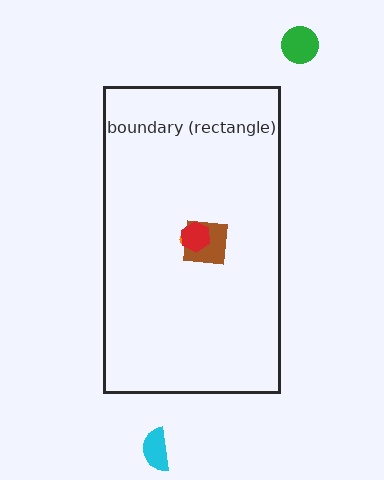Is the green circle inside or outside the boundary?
Outside.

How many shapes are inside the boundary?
3 inside, 2 outside.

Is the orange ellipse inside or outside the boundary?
Inside.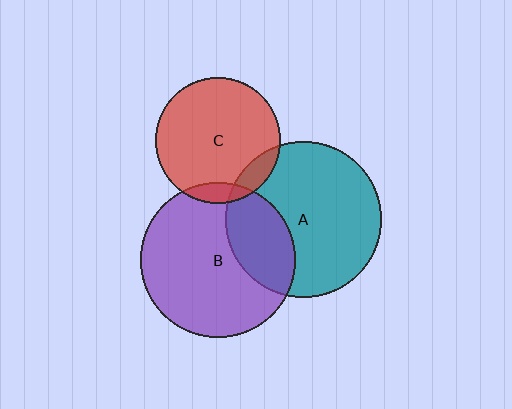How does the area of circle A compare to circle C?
Approximately 1.5 times.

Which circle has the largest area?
Circle A (teal).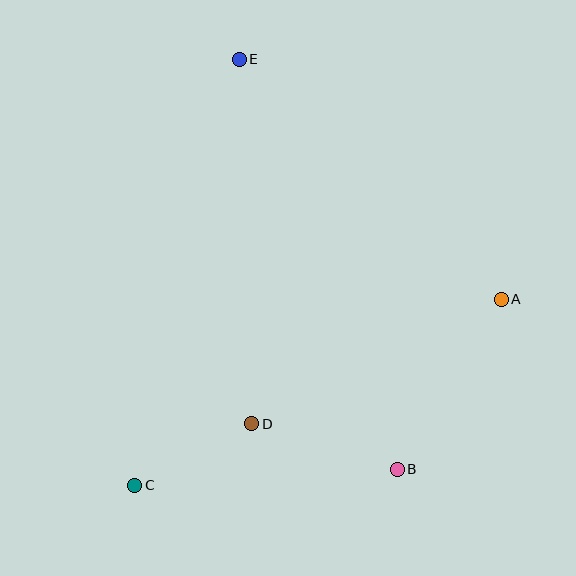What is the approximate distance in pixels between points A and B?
The distance between A and B is approximately 199 pixels.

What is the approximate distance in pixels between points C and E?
The distance between C and E is approximately 438 pixels.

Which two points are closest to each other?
Points C and D are closest to each other.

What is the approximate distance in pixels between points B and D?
The distance between B and D is approximately 152 pixels.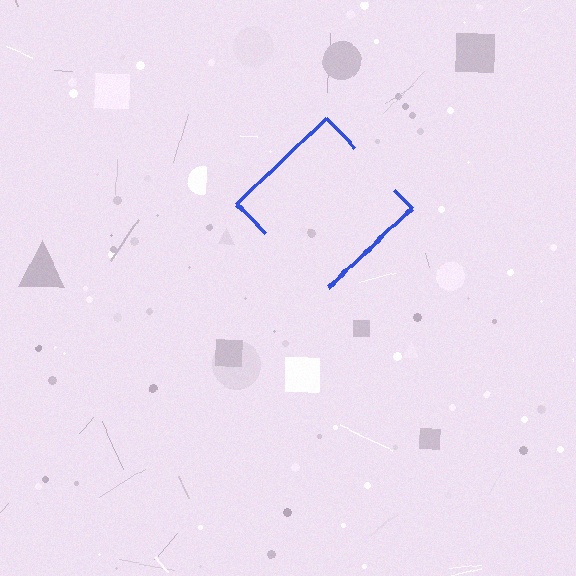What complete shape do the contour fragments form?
The contour fragments form a diamond.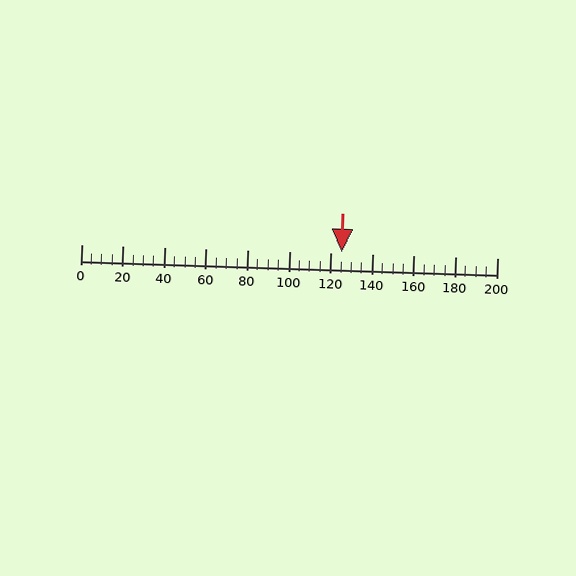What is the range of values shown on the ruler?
The ruler shows values from 0 to 200.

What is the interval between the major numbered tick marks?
The major tick marks are spaced 20 units apart.